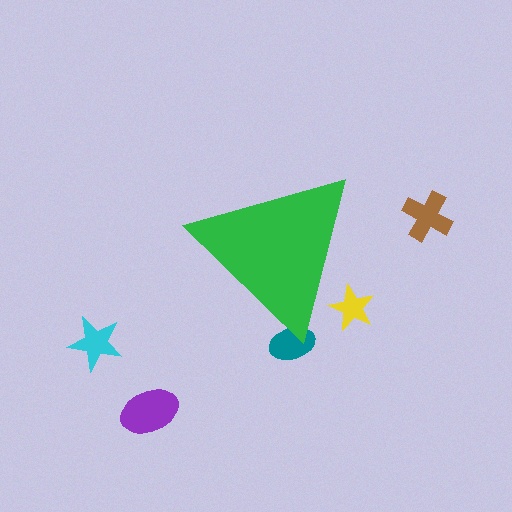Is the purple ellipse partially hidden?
No, the purple ellipse is fully visible.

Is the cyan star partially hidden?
No, the cyan star is fully visible.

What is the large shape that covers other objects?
A green triangle.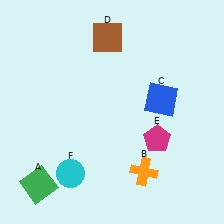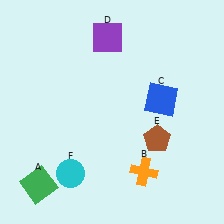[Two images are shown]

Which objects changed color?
D changed from brown to purple. E changed from magenta to brown.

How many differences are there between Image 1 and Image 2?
There are 2 differences between the two images.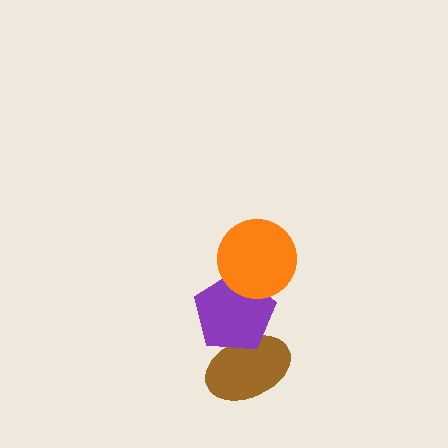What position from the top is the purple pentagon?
The purple pentagon is 2nd from the top.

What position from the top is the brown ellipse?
The brown ellipse is 3rd from the top.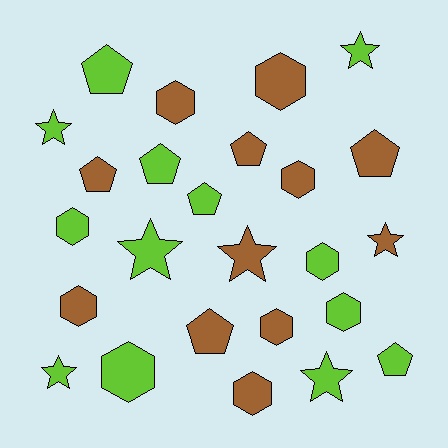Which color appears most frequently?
Lime, with 13 objects.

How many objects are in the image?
There are 25 objects.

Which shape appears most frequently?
Hexagon, with 10 objects.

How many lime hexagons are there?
There are 4 lime hexagons.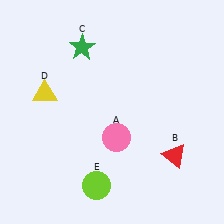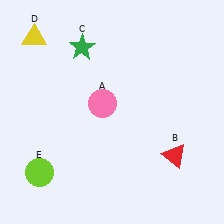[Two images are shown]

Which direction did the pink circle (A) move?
The pink circle (A) moved up.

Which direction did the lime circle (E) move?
The lime circle (E) moved left.